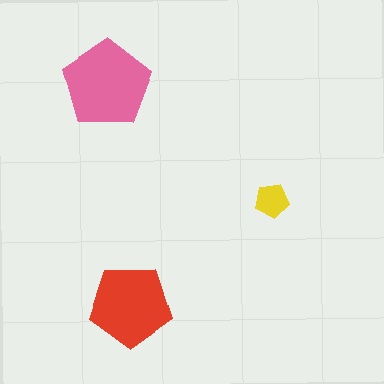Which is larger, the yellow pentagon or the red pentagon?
The red one.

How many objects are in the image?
There are 3 objects in the image.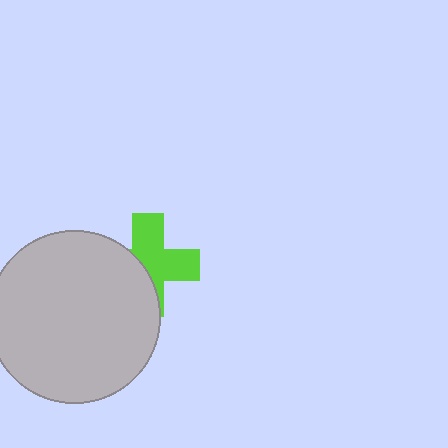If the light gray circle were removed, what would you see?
You would see the complete lime cross.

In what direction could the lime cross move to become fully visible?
The lime cross could move right. That would shift it out from behind the light gray circle entirely.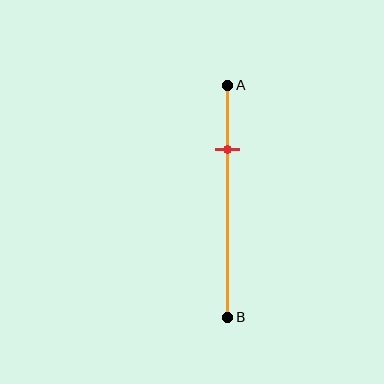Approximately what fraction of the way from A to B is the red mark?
The red mark is approximately 30% of the way from A to B.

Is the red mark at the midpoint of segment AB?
No, the mark is at about 30% from A, not at the 50% midpoint.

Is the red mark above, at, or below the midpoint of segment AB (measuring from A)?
The red mark is above the midpoint of segment AB.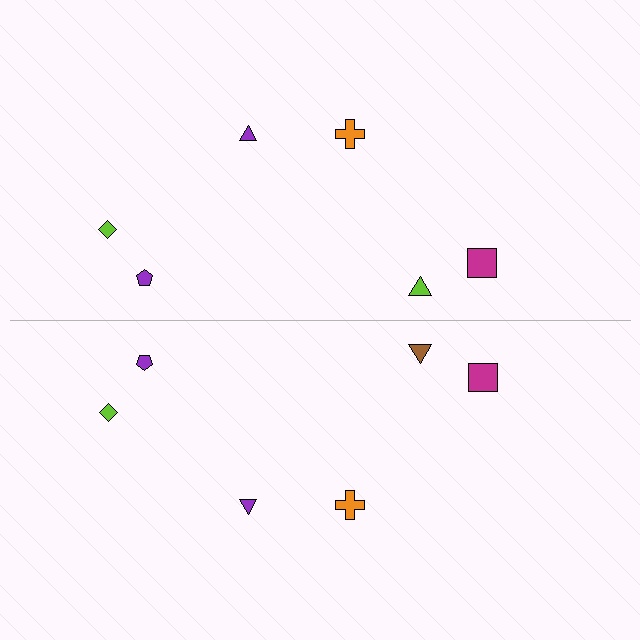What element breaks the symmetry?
The brown triangle on the bottom side breaks the symmetry — its mirror counterpart is lime.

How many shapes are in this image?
There are 12 shapes in this image.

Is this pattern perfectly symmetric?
No, the pattern is not perfectly symmetric. The brown triangle on the bottom side breaks the symmetry — its mirror counterpart is lime.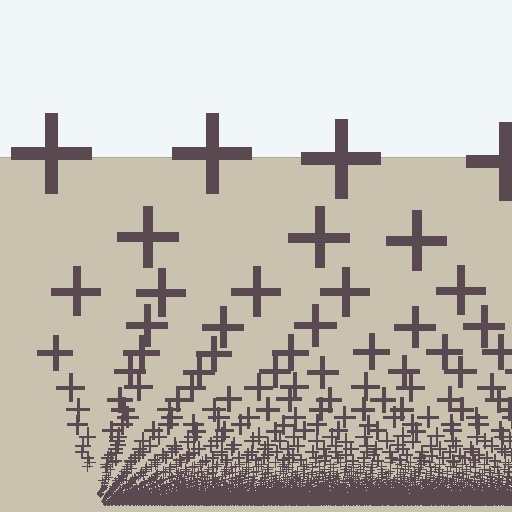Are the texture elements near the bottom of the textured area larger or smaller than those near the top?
Smaller. The gradient is inverted — elements near the bottom are smaller and denser.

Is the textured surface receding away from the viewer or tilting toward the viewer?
The surface appears to tilt toward the viewer. Texture elements get larger and sparser toward the top.